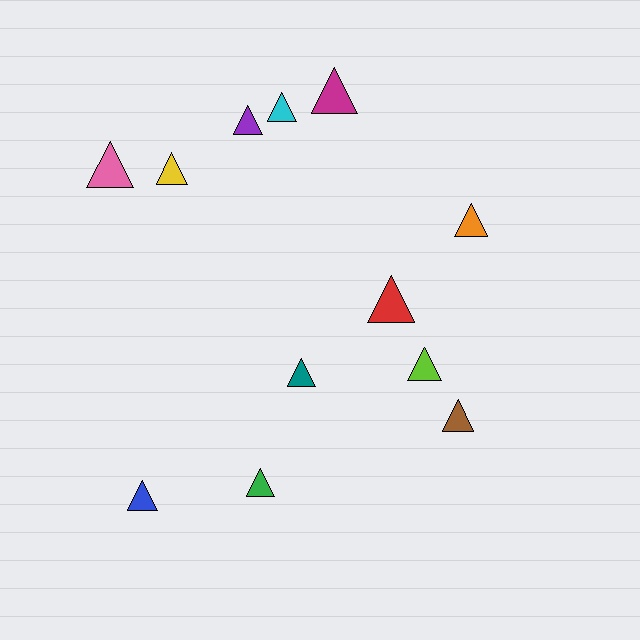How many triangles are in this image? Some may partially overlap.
There are 12 triangles.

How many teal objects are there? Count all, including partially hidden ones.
There is 1 teal object.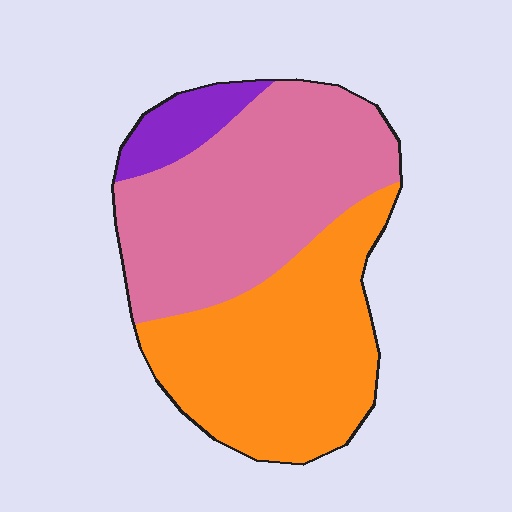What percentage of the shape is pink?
Pink covers around 45% of the shape.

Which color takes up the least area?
Purple, at roughly 10%.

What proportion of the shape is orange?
Orange takes up between a third and a half of the shape.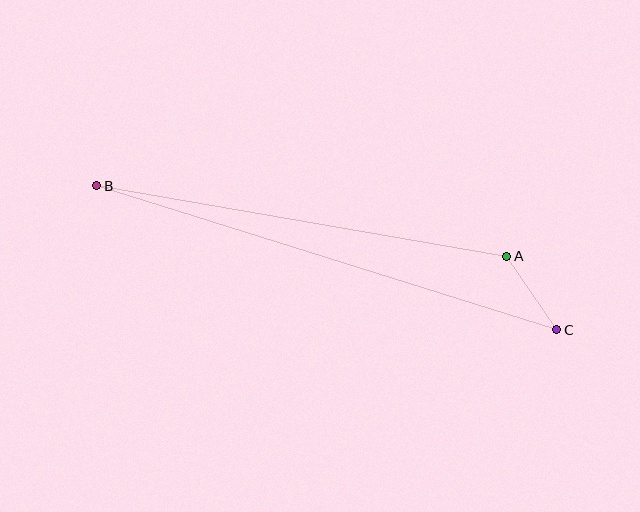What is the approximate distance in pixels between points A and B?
The distance between A and B is approximately 416 pixels.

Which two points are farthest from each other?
Points B and C are farthest from each other.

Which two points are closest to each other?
Points A and C are closest to each other.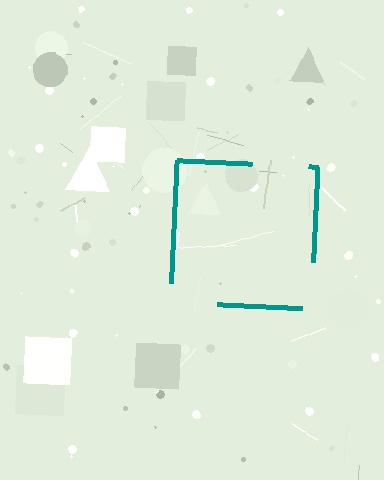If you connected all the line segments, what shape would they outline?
They would outline a square.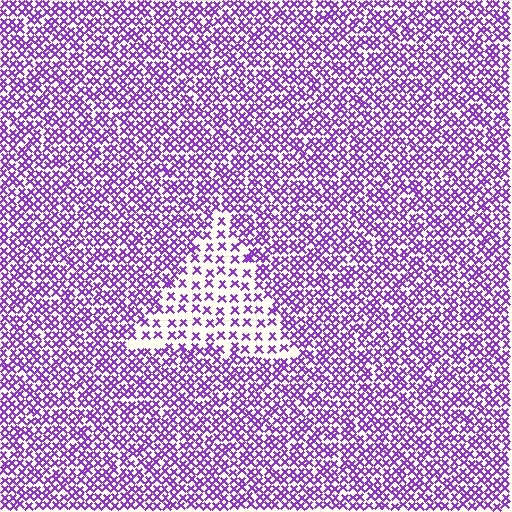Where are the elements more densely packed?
The elements are more densely packed outside the triangle boundary.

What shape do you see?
I see a triangle.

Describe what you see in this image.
The image contains small purple elements arranged at two different densities. A triangle-shaped region is visible where the elements are less densely packed than the surrounding area.